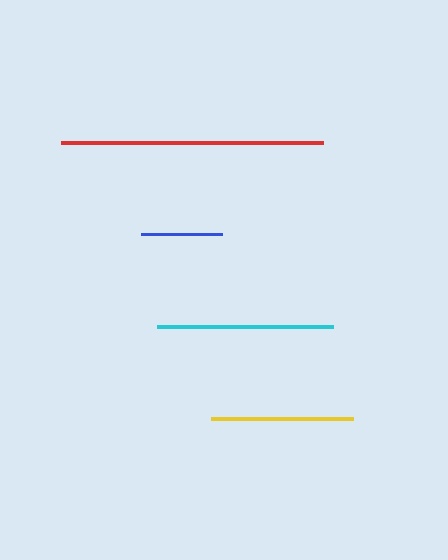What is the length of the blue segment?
The blue segment is approximately 81 pixels long.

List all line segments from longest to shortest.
From longest to shortest: red, cyan, yellow, blue.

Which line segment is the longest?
The red line is the longest at approximately 262 pixels.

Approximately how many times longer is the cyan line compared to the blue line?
The cyan line is approximately 2.2 times the length of the blue line.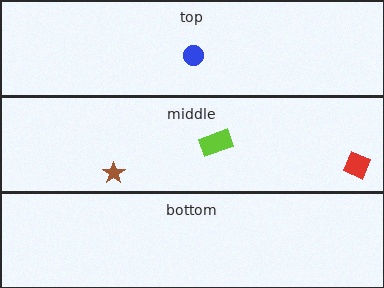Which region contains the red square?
The middle region.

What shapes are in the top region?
The blue circle.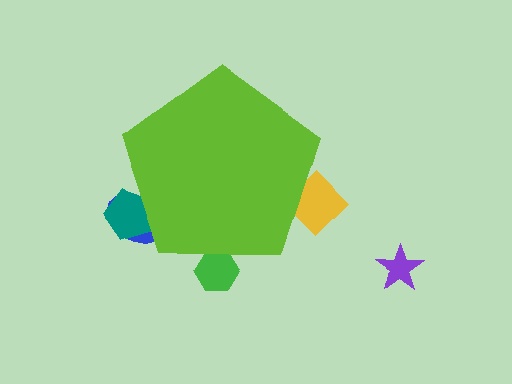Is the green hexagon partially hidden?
Yes, the green hexagon is partially hidden behind the lime pentagon.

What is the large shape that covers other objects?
A lime pentagon.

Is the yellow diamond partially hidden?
Yes, the yellow diamond is partially hidden behind the lime pentagon.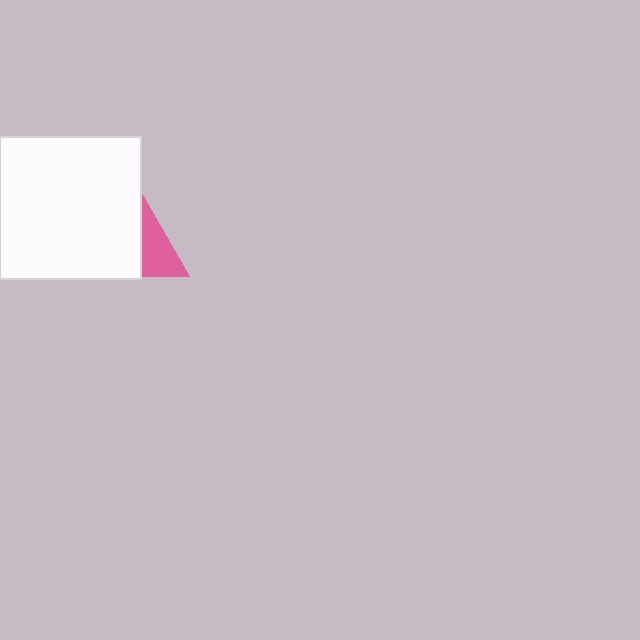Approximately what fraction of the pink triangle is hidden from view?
Roughly 69% of the pink triangle is hidden behind the white square.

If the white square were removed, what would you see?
You would see the complete pink triangle.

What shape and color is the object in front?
The object in front is a white square.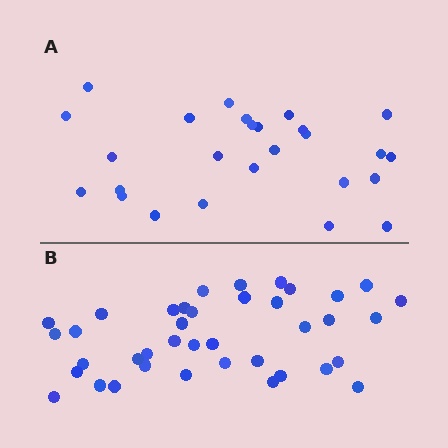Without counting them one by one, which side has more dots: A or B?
Region B (the bottom region) has more dots.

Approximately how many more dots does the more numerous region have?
Region B has approximately 15 more dots than region A.